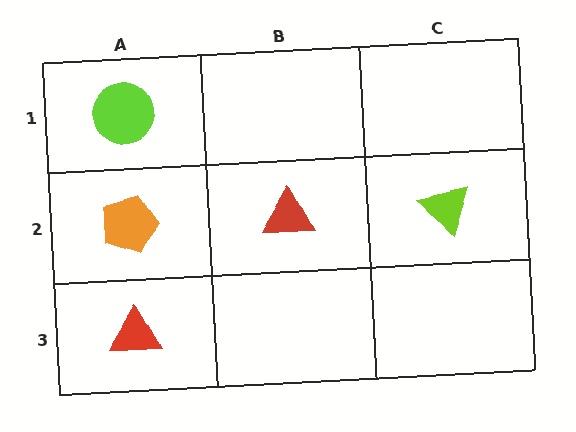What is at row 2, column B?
A red triangle.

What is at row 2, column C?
A lime triangle.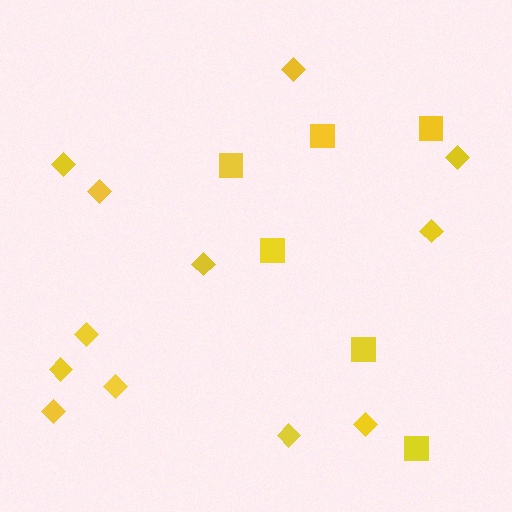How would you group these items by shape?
There are 2 groups: one group of diamonds (12) and one group of squares (6).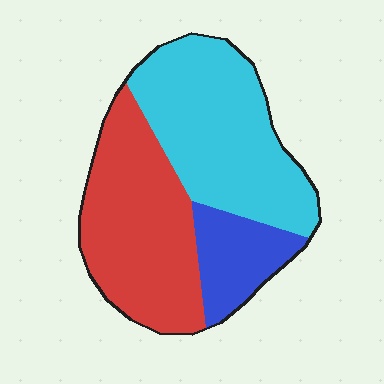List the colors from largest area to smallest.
From largest to smallest: cyan, red, blue.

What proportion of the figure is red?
Red covers 41% of the figure.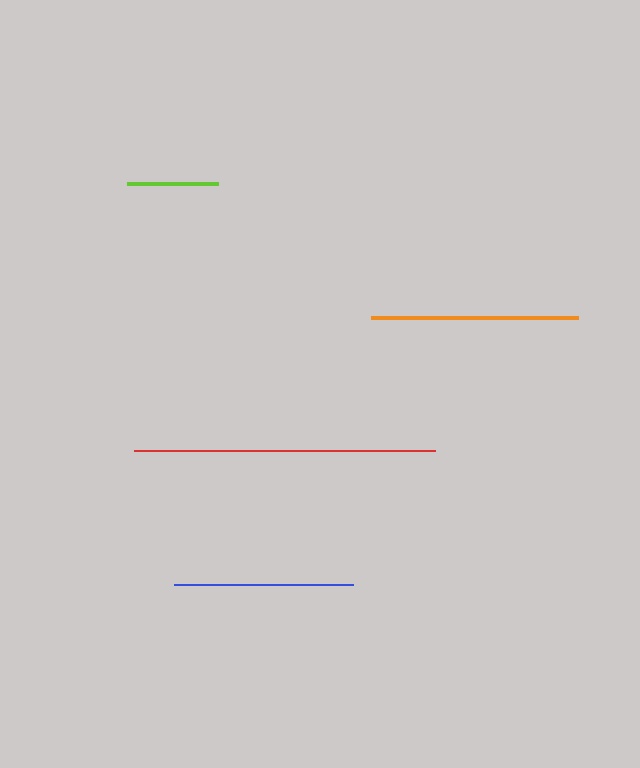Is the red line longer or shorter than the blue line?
The red line is longer than the blue line.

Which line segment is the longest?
The red line is the longest at approximately 300 pixels.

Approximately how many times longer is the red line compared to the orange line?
The red line is approximately 1.5 times the length of the orange line.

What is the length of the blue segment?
The blue segment is approximately 179 pixels long.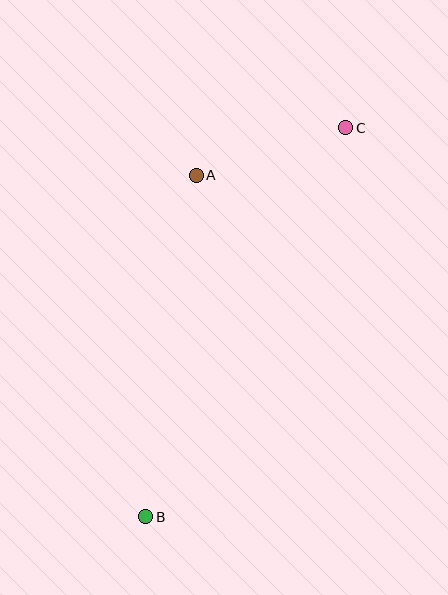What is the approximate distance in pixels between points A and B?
The distance between A and B is approximately 345 pixels.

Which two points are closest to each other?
Points A and C are closest to each other.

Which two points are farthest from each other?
Points B and C are farthest from each other.